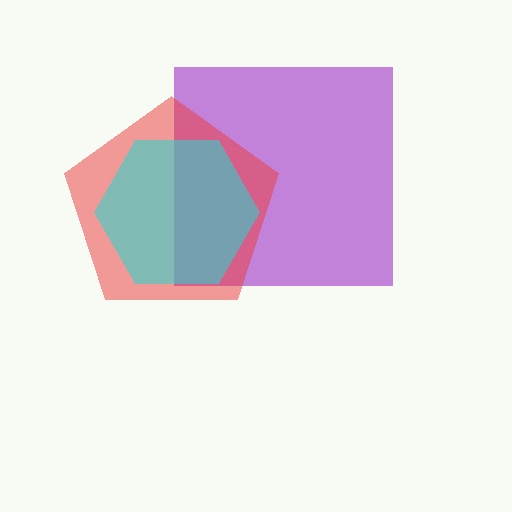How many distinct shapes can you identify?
There are 3 distinct shapes: a purple square, a red pentagon, a cyan hexagon.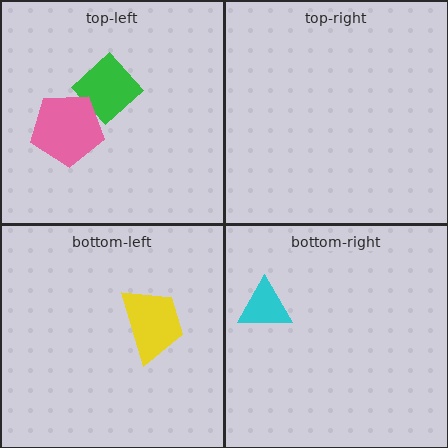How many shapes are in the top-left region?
2.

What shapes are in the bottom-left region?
The yellow trapezoid.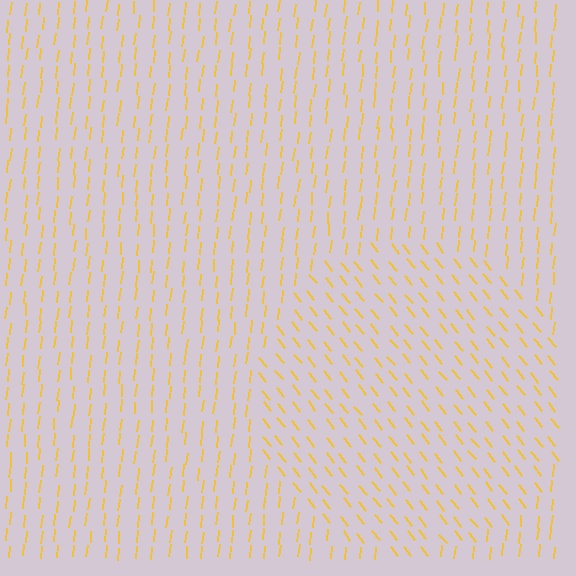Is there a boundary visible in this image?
Yes, there is a texture boundary formed by a change in line orientation.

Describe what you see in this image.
The image is filled with small yellow line segments. A circle region in the image has lines oriented differently from the surrounding lines, creating a visible texture boundary.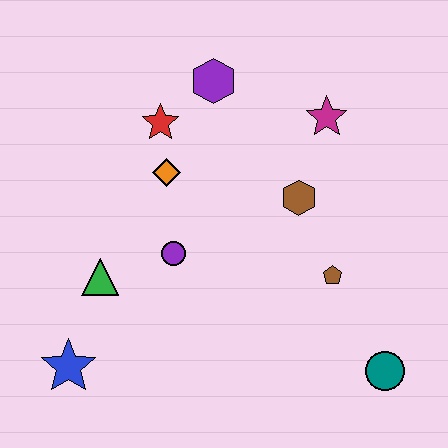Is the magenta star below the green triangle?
No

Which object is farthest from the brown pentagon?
The blue star is farthest from the brown pentagon.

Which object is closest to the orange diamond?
The red star is closest to the orange diamond.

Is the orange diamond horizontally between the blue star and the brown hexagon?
Yes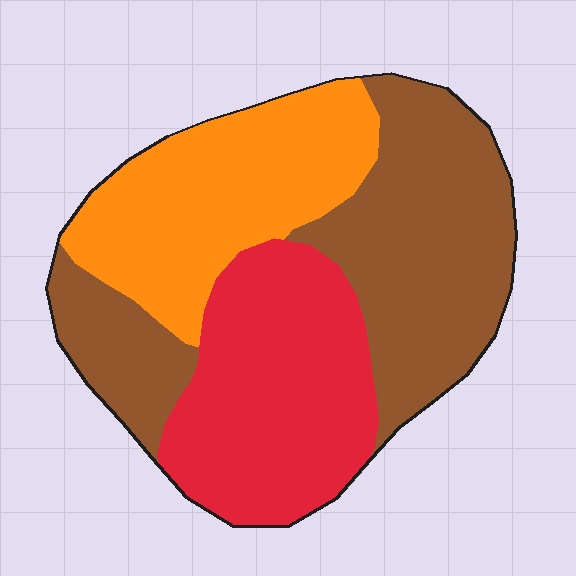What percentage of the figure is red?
Red takes up about one third (1/3) of the figure.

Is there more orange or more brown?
Brown.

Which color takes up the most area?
Brown, at roughly 40%.